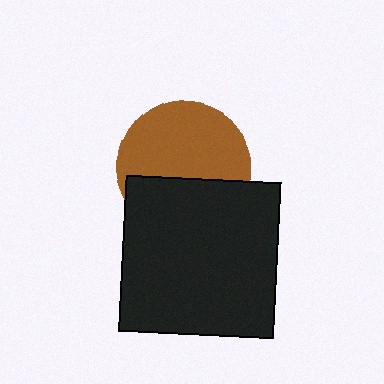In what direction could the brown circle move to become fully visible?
The brown circle could move up. That would shift it out from behind the black square entirely.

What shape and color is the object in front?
The object in front is a black square.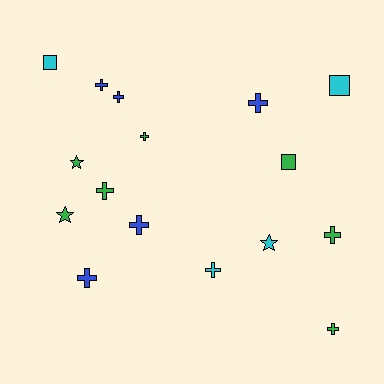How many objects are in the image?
There are 16 objects.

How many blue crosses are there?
There are 5 blue crosses.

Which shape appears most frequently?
Cross, with 10 objects.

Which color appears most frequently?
Green, with 7 objects.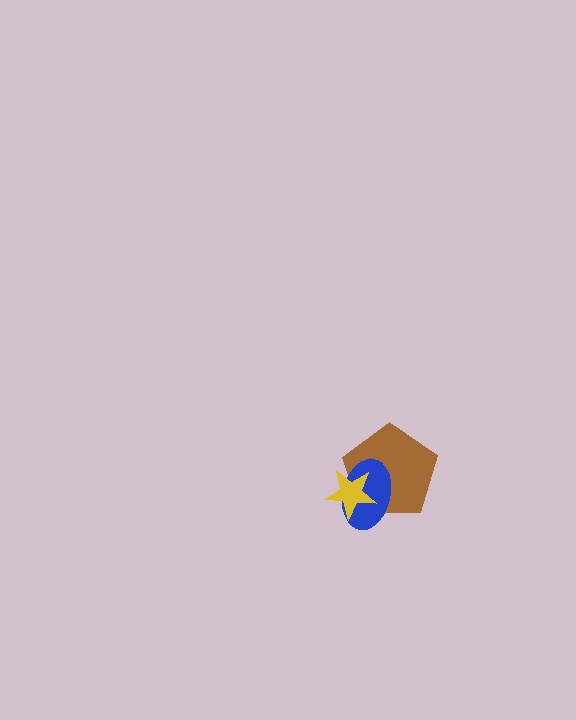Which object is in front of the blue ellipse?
The yellow star is in front of the blue ellipse.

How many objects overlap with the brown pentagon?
2 objects overlap with the brown pentagon.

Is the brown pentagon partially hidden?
Yes, it is partially covered by another shape.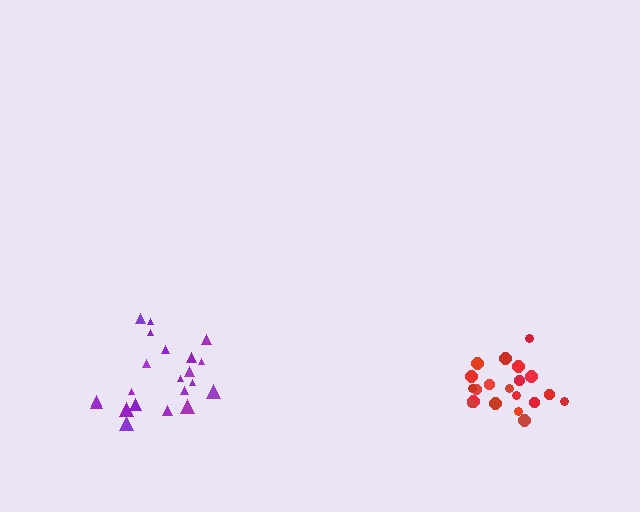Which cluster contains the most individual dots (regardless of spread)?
Purple (22).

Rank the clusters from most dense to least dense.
red, purple.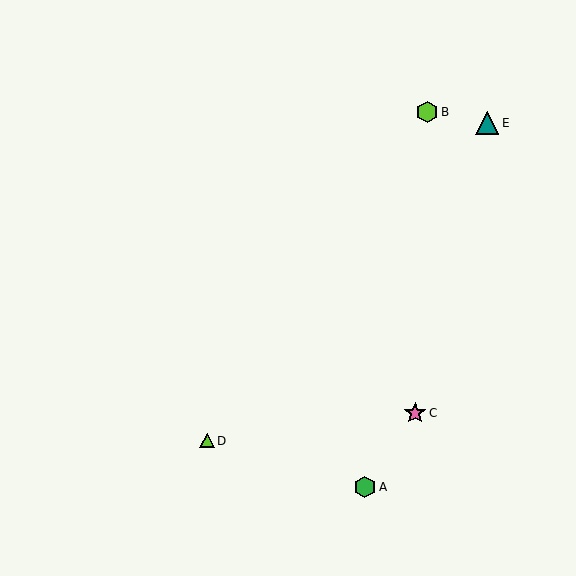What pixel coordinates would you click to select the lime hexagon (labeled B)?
Click at (427, 112) to select the lime hexagon B.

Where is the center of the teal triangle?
The center of the teal triangle is at (487, 123).